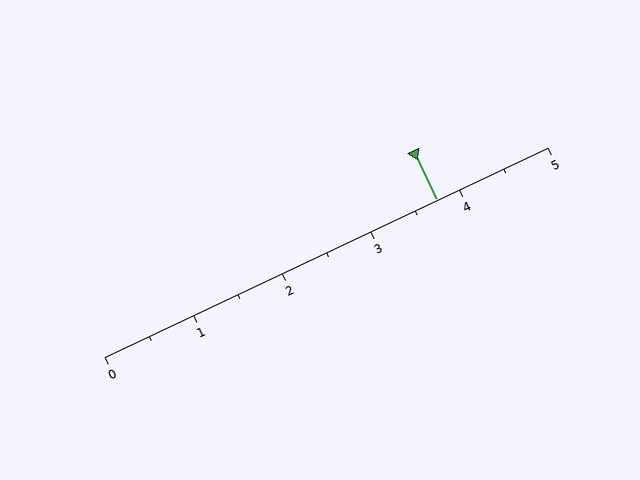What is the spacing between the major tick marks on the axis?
The major ticks are spaced 1 apart.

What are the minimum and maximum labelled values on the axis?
The axis runs from 0 to 5.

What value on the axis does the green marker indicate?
The marker indicates approximately 3.8.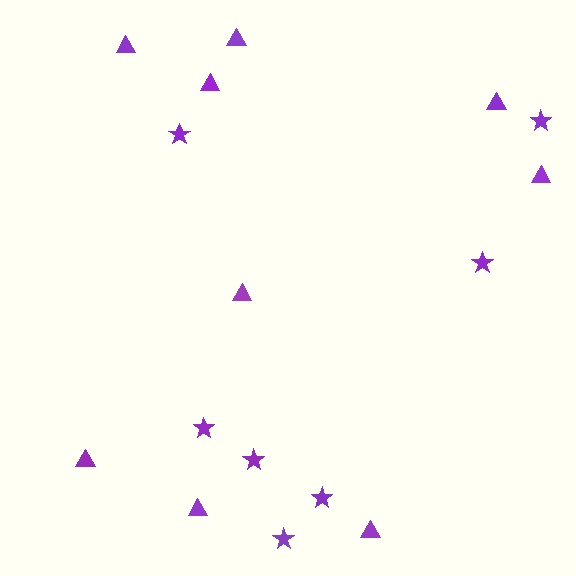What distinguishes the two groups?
There are 2 groups: one group of stars (7) and one group of triangles (9).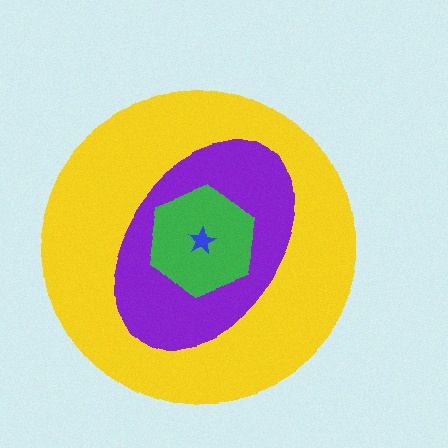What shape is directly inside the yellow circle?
The purple ellipse.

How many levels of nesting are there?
4.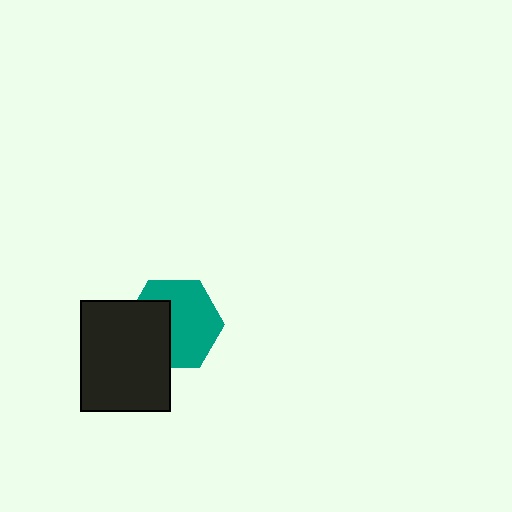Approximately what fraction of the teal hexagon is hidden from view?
Roughly 38% of the teal hexagon is hidden behind the black rectangle.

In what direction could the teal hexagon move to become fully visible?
The teal hexagon could move right. That would shift it out from behind the black rectangle entirely.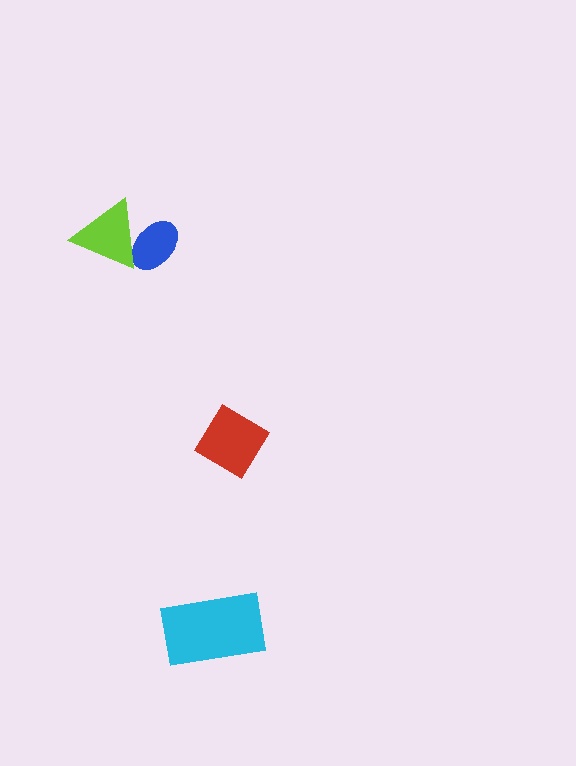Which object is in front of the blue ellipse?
The lime triangle is in front of the blue ellipse.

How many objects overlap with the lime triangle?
1 object overlaps with the lime triangle.